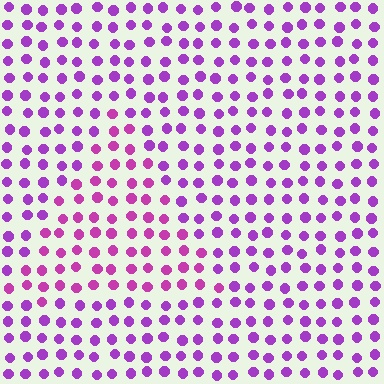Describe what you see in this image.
The image is filled with small purple elements in a uniform arrangement. A triangle-shaped region is visible where the elements are tinted to a slightly different hue, forming a subtle color boundary.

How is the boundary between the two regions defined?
The boundary is defined purely by a slight shift in hue (about 26 degrees). Spacing, size, and orientation are identical on both sides.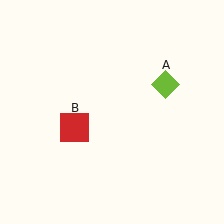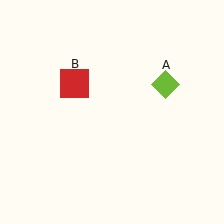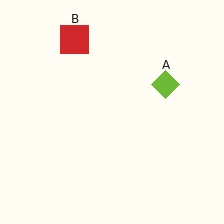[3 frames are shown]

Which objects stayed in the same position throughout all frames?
Lime diamond (object A) remained stationary.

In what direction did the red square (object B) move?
The red square (object B) moved up.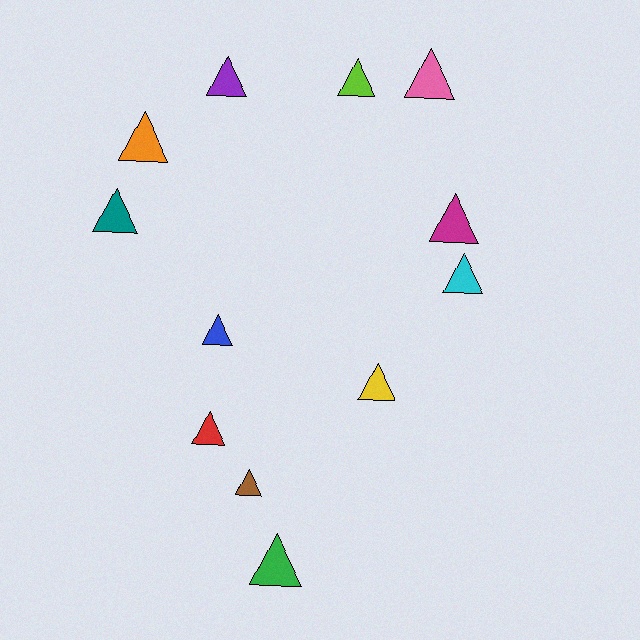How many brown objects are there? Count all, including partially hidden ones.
There is 1 brown object.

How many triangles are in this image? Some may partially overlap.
There are 12 triangles.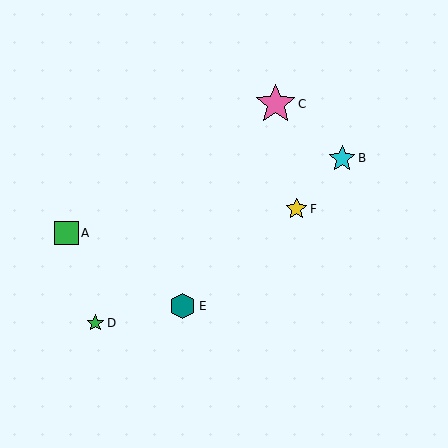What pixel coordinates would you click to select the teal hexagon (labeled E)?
Click at (183, 306) to select the teal hexagon E.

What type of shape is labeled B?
Shape B is a cyan star.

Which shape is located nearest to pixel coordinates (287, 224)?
The yellow star (labeled F) at (296, 209) is nearest to that location.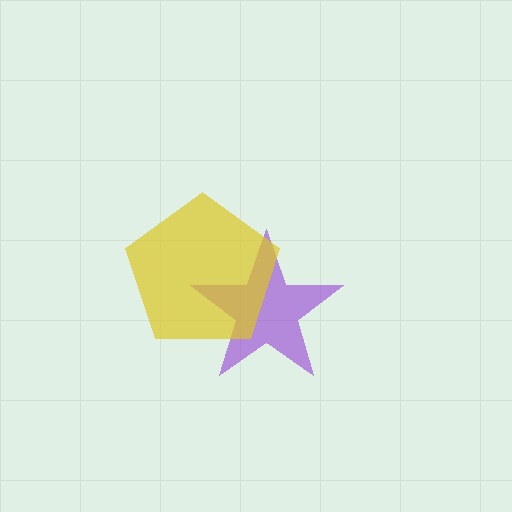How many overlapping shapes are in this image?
There are 2 overlapping shapes in the image.